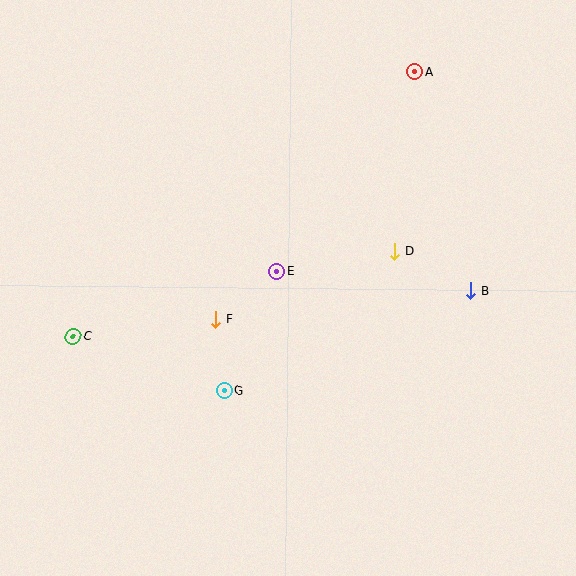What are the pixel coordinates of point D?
Point D is at (395, 251).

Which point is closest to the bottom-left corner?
Point C is closest to the bottom-left corner.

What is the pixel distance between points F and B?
The distance between F and B is 257 pixels.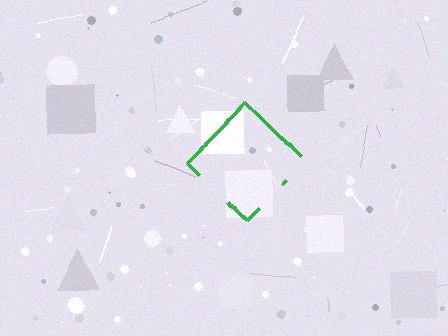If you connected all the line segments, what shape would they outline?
They would outline a diamond.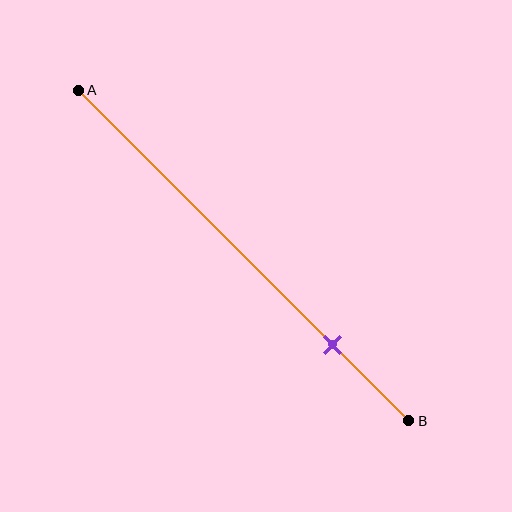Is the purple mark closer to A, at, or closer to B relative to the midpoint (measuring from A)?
The purple mark is closer to point B than the midpoint of segment AB.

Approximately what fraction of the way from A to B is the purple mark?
The purple mark is approximately 75% of the way from A to B.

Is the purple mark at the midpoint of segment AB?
No, the mark is at about 75% from A, not at the 50% midpoint.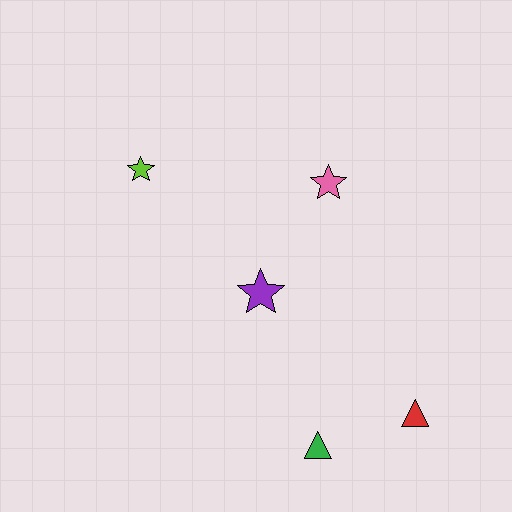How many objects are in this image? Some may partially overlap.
There are 5 objects.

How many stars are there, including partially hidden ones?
There are 3 stars.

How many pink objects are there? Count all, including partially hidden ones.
There is 1 pink object.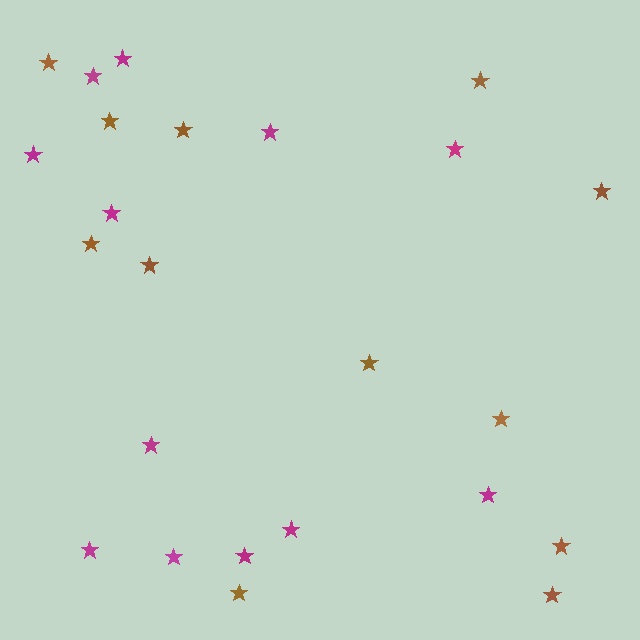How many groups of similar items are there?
There are 2 groups: one group of magenta stars (12) and one group of brown stars (12).